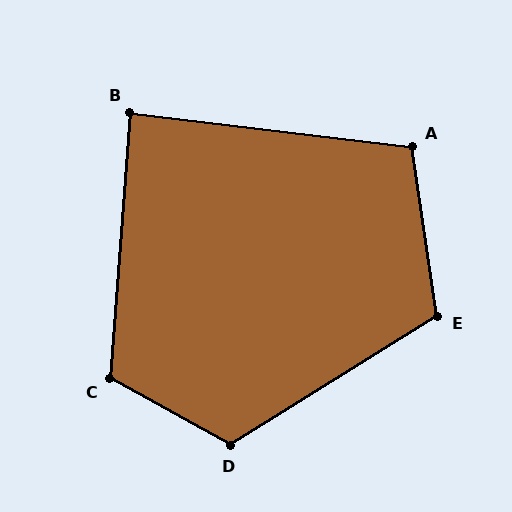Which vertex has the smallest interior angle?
B, at approximately 88 degrees.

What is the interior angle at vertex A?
Approximately 105 degrees (obtuse).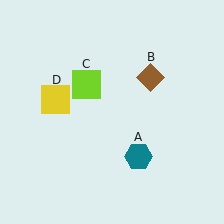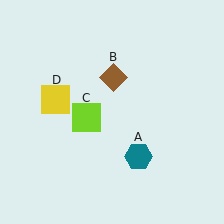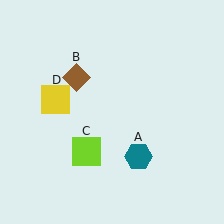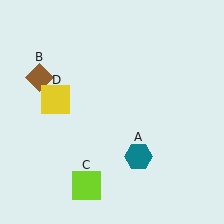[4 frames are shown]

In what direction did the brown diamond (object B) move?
The brown diamond (object B) moved left.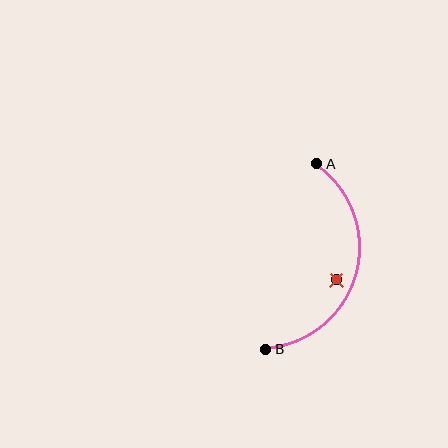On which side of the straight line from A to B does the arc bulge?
The arc bulges to the right of the straight line connecting A and B.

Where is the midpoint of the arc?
The arc midpoint is the point on the curve farthest from the straight line joining A and B. It sits to the right of that line.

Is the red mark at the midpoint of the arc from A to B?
No — the red mark does not lie on the arc at all. It sits slightly inside the curve.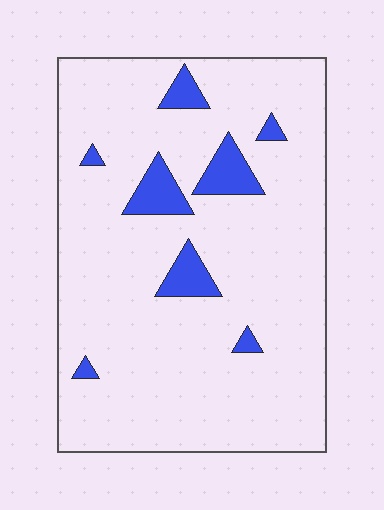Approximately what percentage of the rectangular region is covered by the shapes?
Approximately 10%.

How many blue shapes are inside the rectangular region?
8.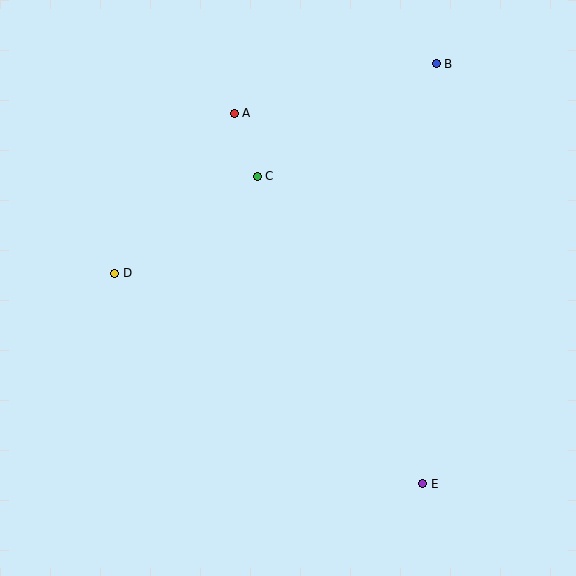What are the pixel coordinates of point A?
Point A is at (234, 113).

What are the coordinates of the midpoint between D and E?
The midpoint between D and E is at (269, 378).